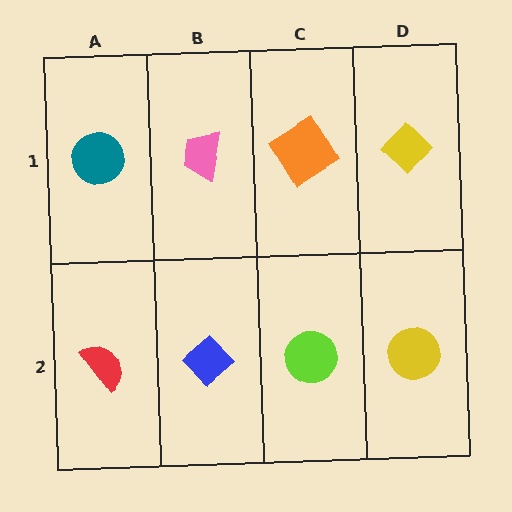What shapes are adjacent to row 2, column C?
An orange diamond (row 1, column C), a blue diamond (row 2, column B), a yellow circle (row 2, column D).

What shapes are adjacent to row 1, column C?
A lime circle (row 2, column C), a pink trapezoid (row 1, column B), a yellow diamond (row 1, column D).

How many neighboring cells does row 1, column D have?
2.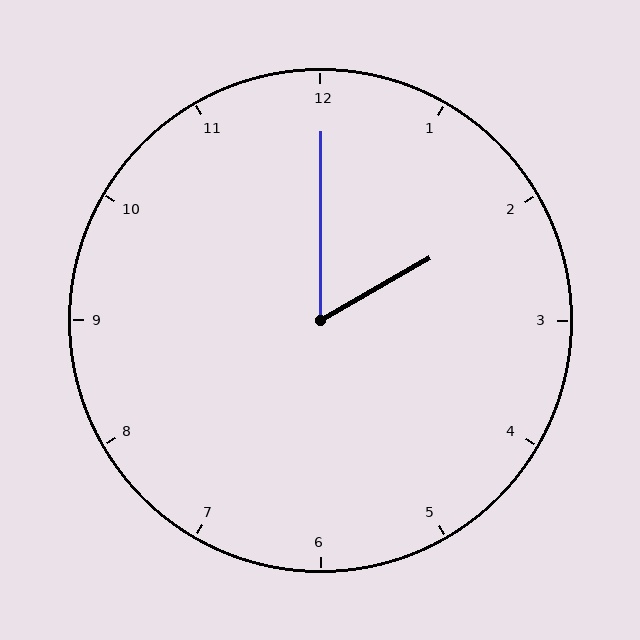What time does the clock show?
2:00.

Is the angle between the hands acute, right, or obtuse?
It is acute.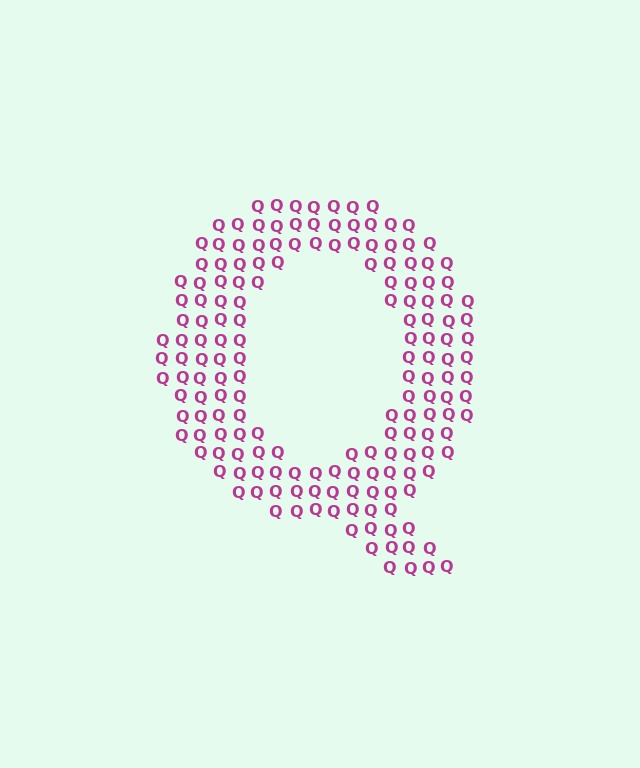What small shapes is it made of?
It is made of small letter Q's.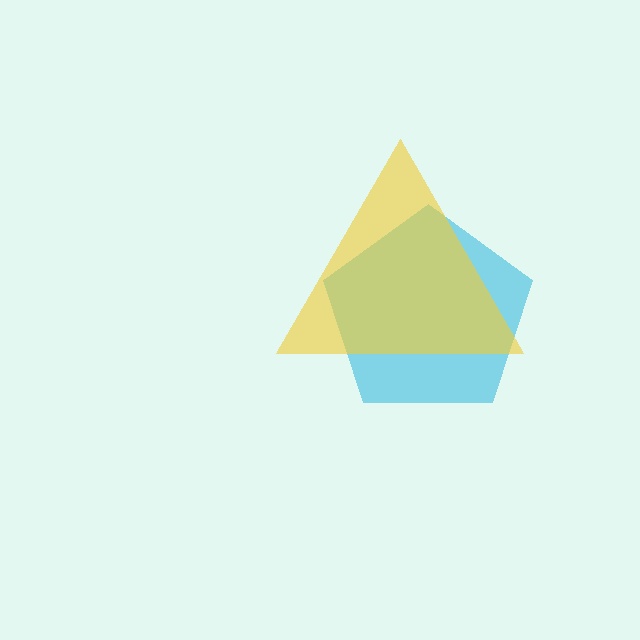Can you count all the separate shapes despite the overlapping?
Yes, there are 2 separate shapes.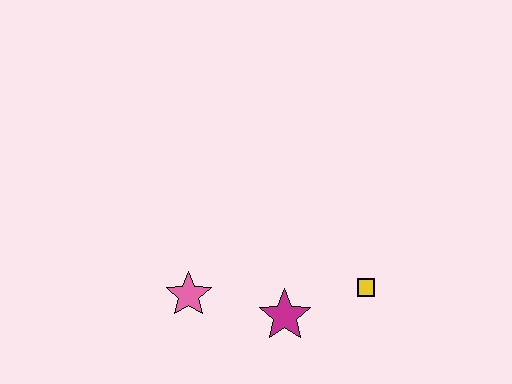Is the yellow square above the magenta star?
Yes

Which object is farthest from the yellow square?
The pink star is farthest from the yellow square.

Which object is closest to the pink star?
The magenta star is closest to the pink star.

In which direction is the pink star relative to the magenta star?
The pink star is to the left of the magenta star.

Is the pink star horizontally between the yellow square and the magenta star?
No